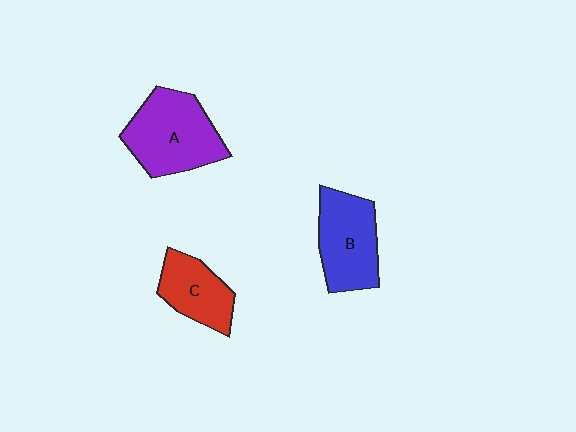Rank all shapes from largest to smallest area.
From largest to smallest: A (purple), B (blue), C (red).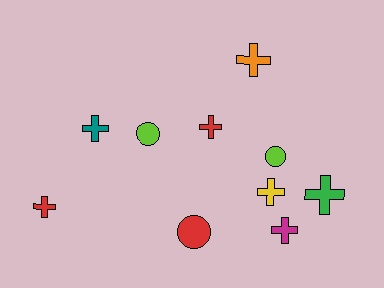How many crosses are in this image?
There are 7 crosses.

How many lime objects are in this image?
There are 2 lime objects.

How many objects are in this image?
There are 10 objects.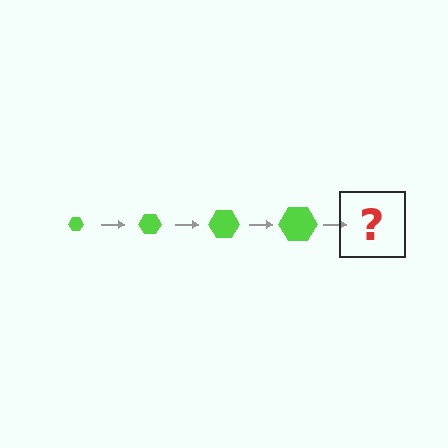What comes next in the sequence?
The next element should be a lime hexagon, larger than the previous one.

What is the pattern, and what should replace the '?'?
The pattern is that the hexagon gets progressively larger each step. The '?' should be a lime hexagon, larger than the previous one.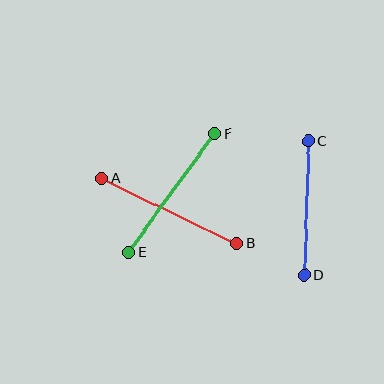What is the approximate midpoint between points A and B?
The midpoint is at approximately (169, 211) pixels.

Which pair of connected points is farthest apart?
Points A and B are farthest apart.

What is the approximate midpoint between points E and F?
The midpoint is at approximately (172, 193) pixels.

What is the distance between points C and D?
The distance is approximately 134 pixels.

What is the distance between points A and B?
The distance is approximately 150 pixels.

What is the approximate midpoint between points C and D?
The midpoint is at approximately (306, 208) pixels.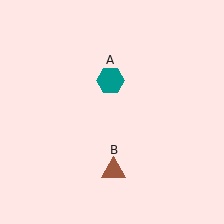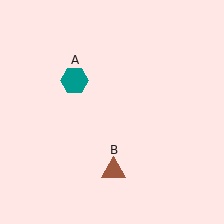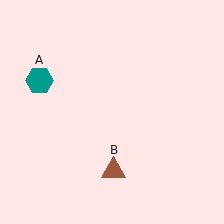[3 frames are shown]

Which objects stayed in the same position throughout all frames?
Brown triangle (object B) remained stationary.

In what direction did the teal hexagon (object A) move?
The teal hexagon (object A) moved left.